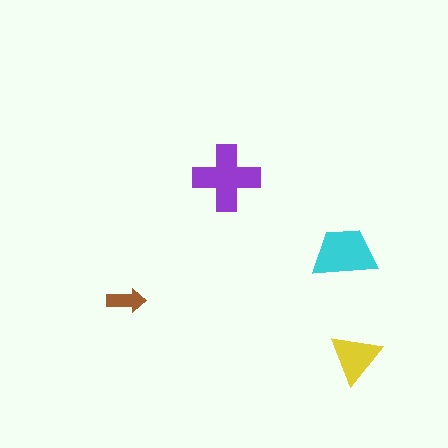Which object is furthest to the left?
The brown arrow is leftmost.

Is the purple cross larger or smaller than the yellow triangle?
Larger.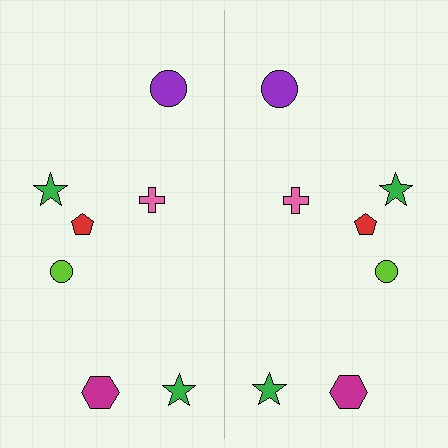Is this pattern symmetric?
Yes, this pattern has bilateral (reflection) symmetry.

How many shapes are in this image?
There are 14 shapes in this image.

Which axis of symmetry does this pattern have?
The pattern has a vertical axis of symmetry running through the center of the image.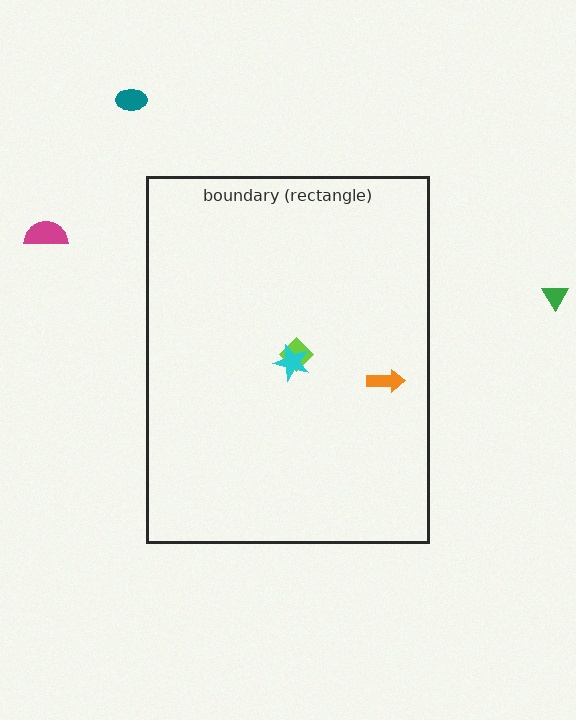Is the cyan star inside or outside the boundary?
Inside.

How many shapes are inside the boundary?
3 inside, 3 outside.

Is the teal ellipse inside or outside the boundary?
Outside.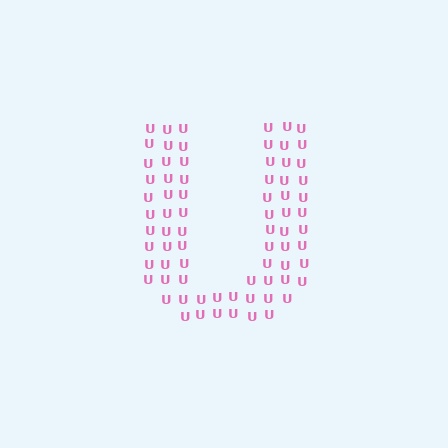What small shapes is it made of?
It is made of small letter U's.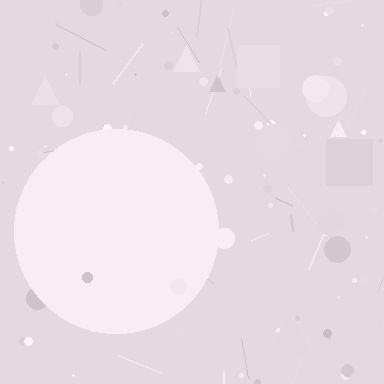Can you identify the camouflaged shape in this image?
The camouflaged shape is a circle.